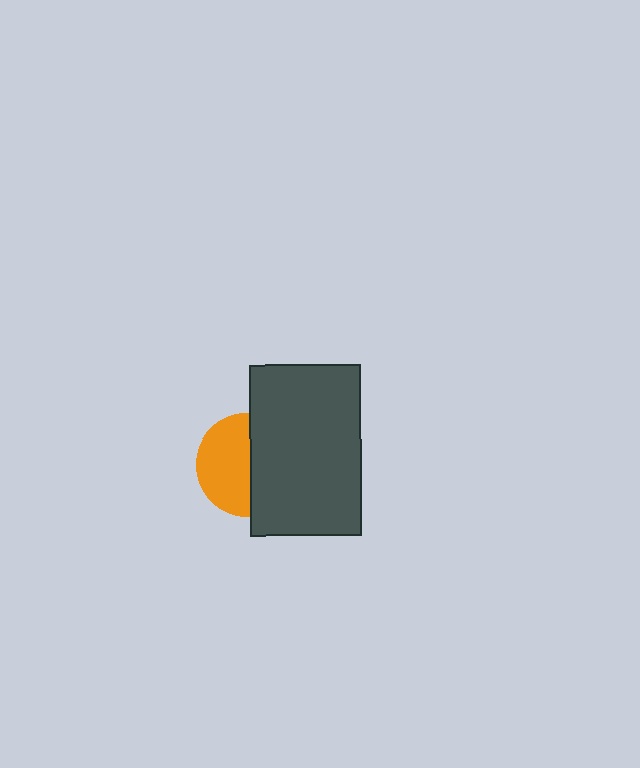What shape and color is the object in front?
The object in front is a dark gray rectangle.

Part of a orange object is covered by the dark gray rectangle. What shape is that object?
It is a circle.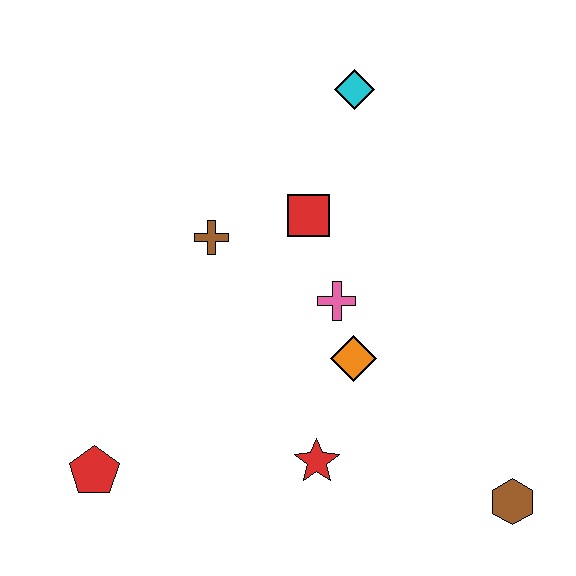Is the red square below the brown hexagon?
No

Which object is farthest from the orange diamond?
The red pentagon is farthest from the orange diamond.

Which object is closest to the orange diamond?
The pink cross is closest to the orange diamond.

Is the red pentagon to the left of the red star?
Yes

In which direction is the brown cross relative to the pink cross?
The brown cross is to the left of the pink cross.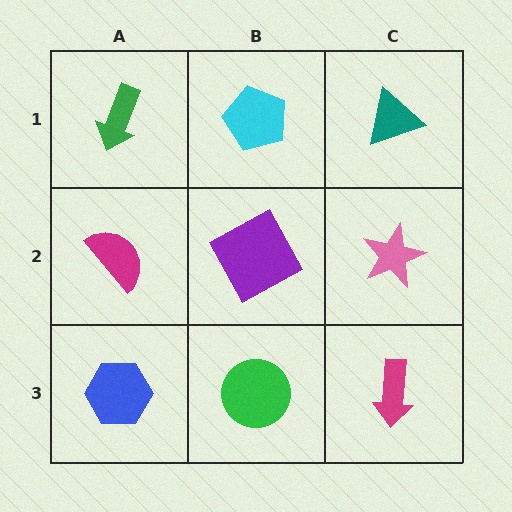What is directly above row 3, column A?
A magenta semicircle.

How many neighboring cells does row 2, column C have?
3.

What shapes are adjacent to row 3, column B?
A purple square (row 2, column B), a blue hexagon (row 3, column A), a magenta arrow (row 3, column C).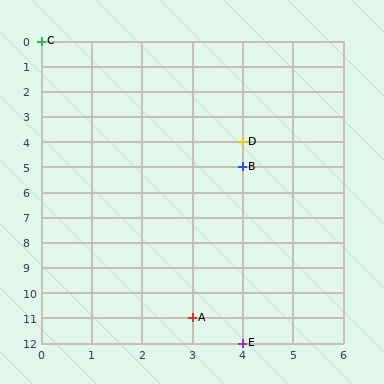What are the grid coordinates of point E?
Point E is at grid coordinates (4, 12).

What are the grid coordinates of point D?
Point D is at grid coordinates (4, 4).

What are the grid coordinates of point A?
Point A is at grid coordinates (3, 11).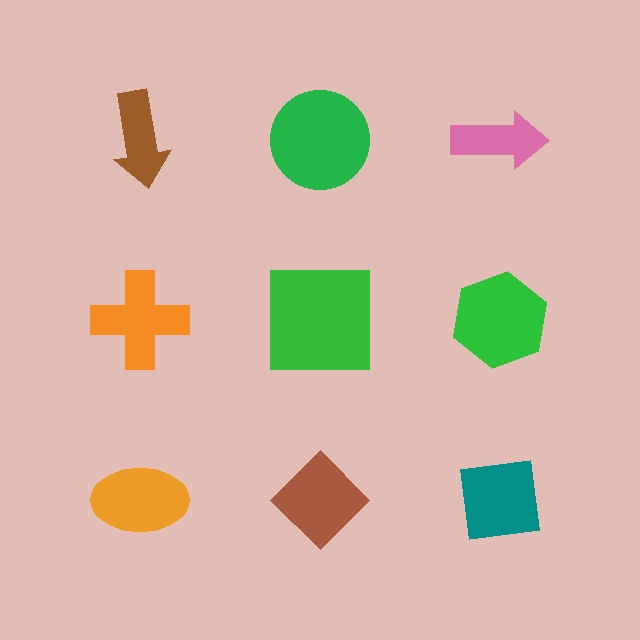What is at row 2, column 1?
An orange cross.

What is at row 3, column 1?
An orange ellipse.